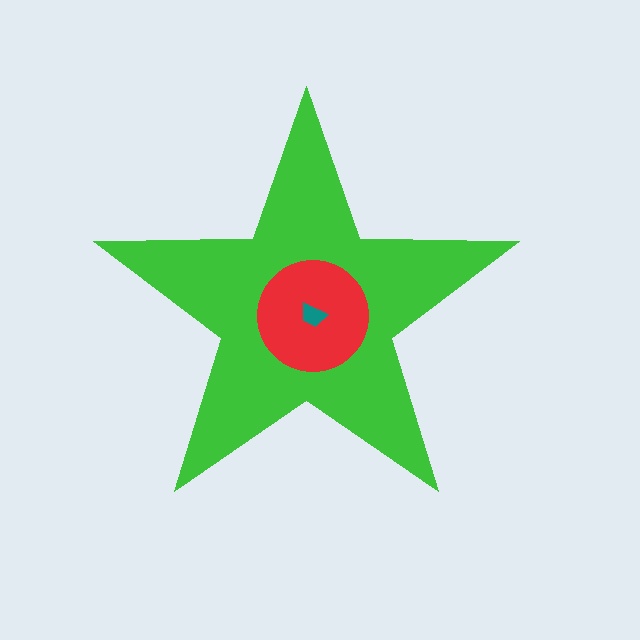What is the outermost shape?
The green star.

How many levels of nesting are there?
3.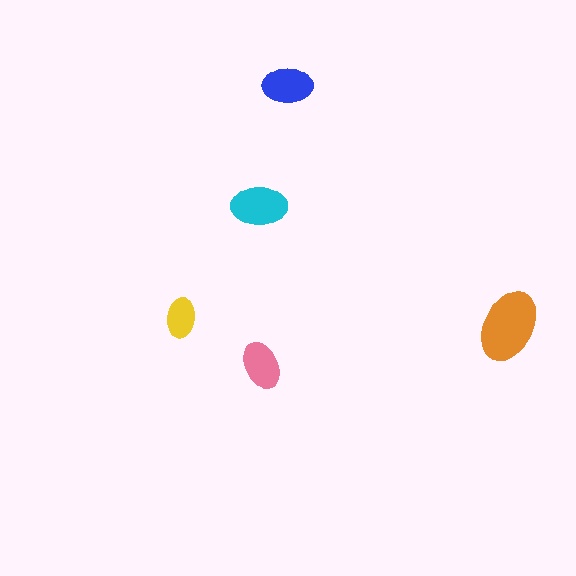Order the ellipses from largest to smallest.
the orange one, the cyan one, the blue one, the pink one, the yellow one.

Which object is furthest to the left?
The yellow ellipse is leftmost.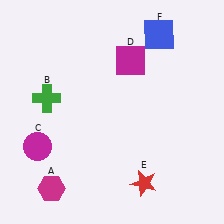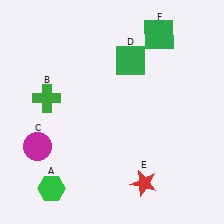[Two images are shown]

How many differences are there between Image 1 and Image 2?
There are 3 differences between the two images.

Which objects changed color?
A changed from magenta to green. D changed from magenta to green. F changed from blue to green.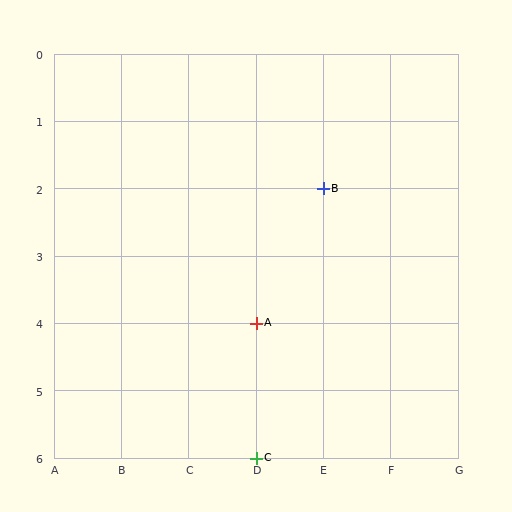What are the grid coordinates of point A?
Point A is at grid coordinates (D, 4).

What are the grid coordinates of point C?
Point C is at grid coordinates (D, 6).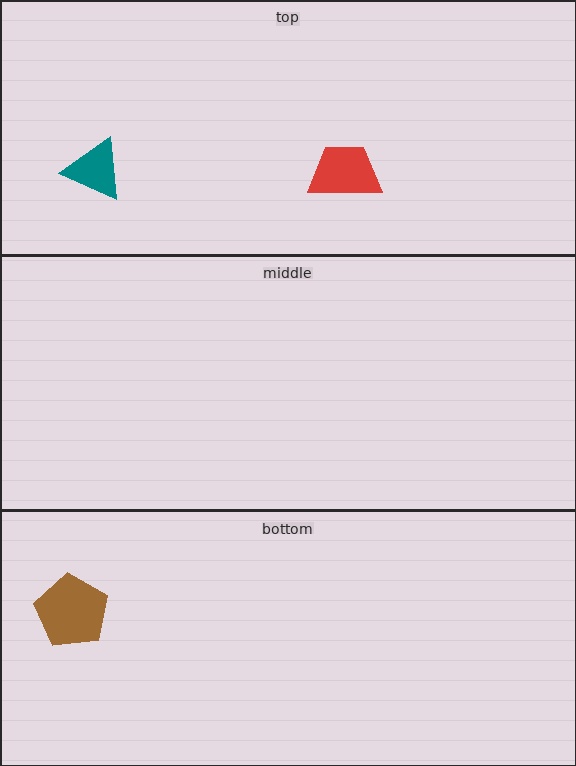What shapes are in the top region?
The teal triangle, the red trapezoid.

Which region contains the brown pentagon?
The bottom region.